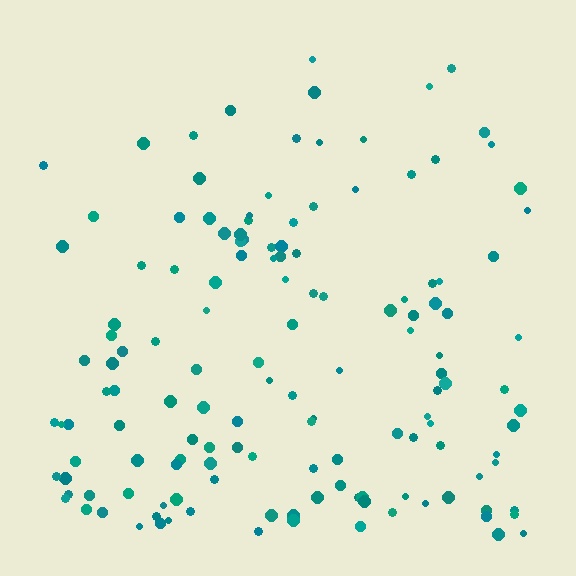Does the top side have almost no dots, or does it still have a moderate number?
Still a moderate number, just noticeably fewer than the bottom.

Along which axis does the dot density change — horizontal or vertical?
Vertical.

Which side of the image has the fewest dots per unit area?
The top.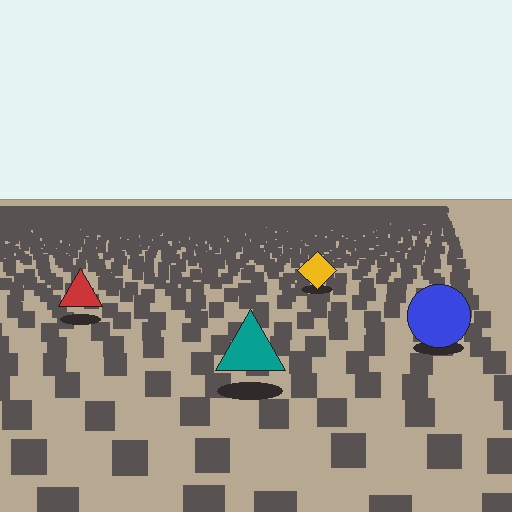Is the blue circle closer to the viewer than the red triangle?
Yes. The blue circle is closer — you can tell from the texture gradient: the ground texture is coarser near it.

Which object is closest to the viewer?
The teal triangle is closest. The texture marks near it are larger and more spread out.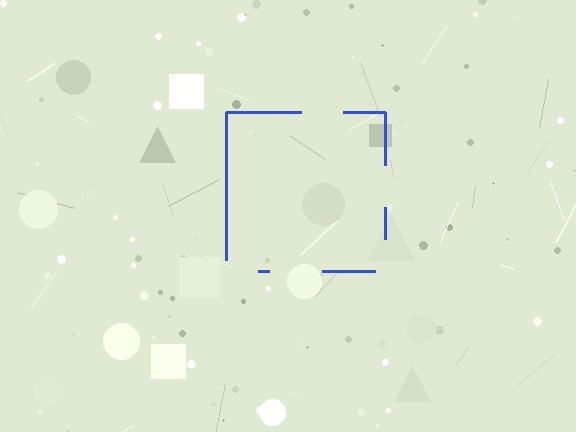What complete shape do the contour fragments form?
The contour fragments form a square.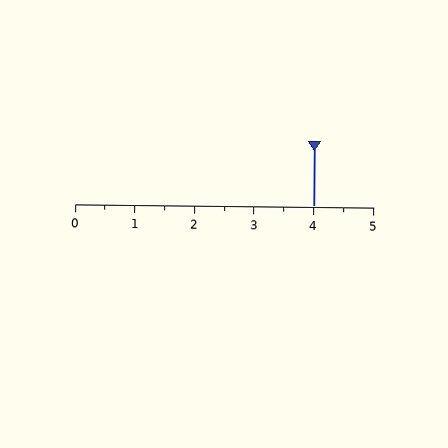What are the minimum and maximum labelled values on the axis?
The axis runs from 0 to 5.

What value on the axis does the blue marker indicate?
The marker indicates approximately 4.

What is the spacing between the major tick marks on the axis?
The major ticks are spaced 1 apart.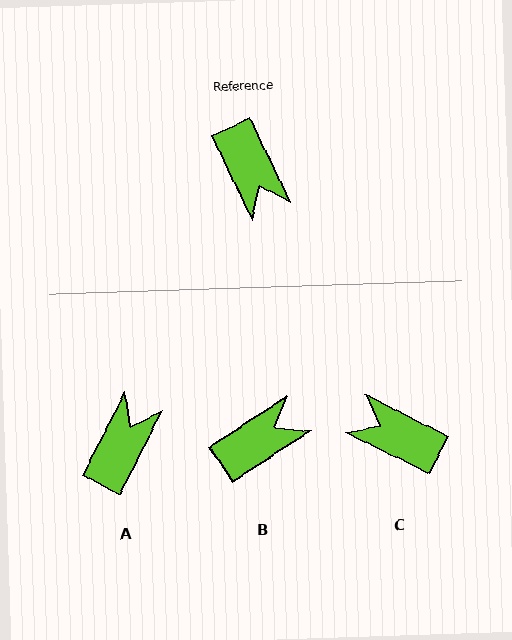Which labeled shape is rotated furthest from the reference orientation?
C, about 142 degrees away.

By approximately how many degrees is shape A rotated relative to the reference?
Approximately 128 degrees counter-clockwise.